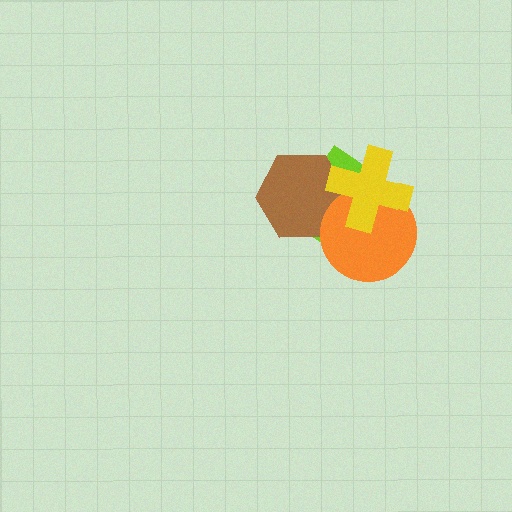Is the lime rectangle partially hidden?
Yes, it is partially covered by another shape.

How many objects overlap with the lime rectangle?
3 objects overlap with the lime rectangle.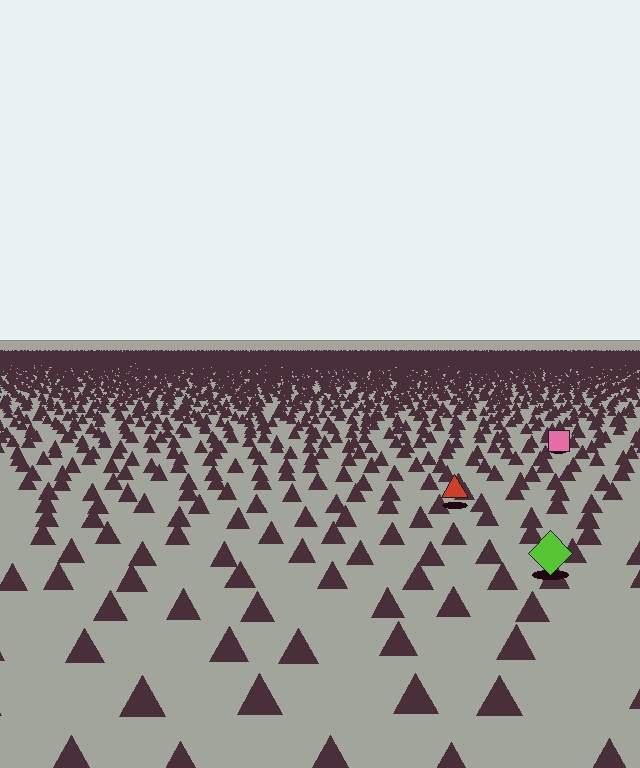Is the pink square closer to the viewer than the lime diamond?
No. The lime diamond is closer — you can tell from the texture gradient: the ground texture is coarser near it.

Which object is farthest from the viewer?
The pink square is farthest from the viewer. It appears smaller and the ground texture around it is denser.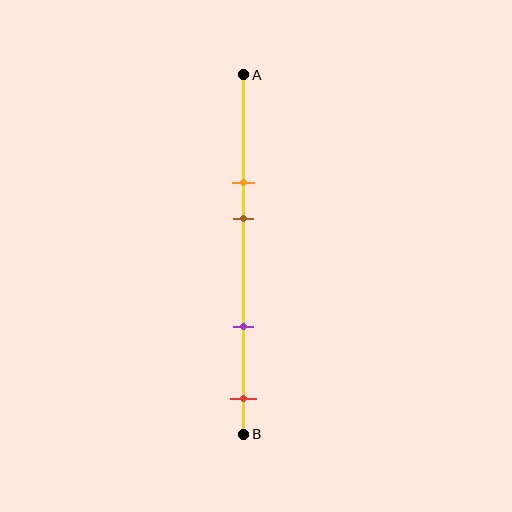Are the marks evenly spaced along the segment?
No, the marks are not evenly spaced.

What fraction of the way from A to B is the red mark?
The red mark is approximately 90% (0.9) of the way from A to B.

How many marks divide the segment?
There are 4 marks dividing the segment.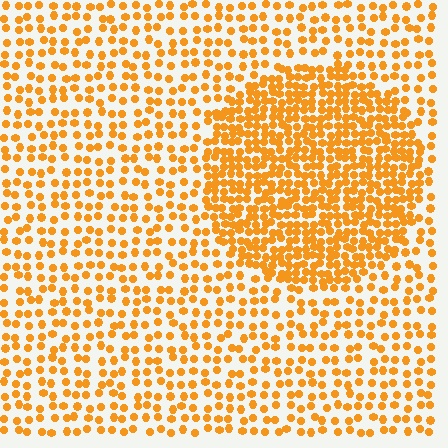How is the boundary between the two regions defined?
The boundary is defined by a change in element density (approximately 2.1x ratio). All elements are the same color, size, and shape.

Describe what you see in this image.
The image contains small orange elements arranged at two different densities. A circle-shaped region is visible where the elements are more densely packed than the surrounding area.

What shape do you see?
I see a circle.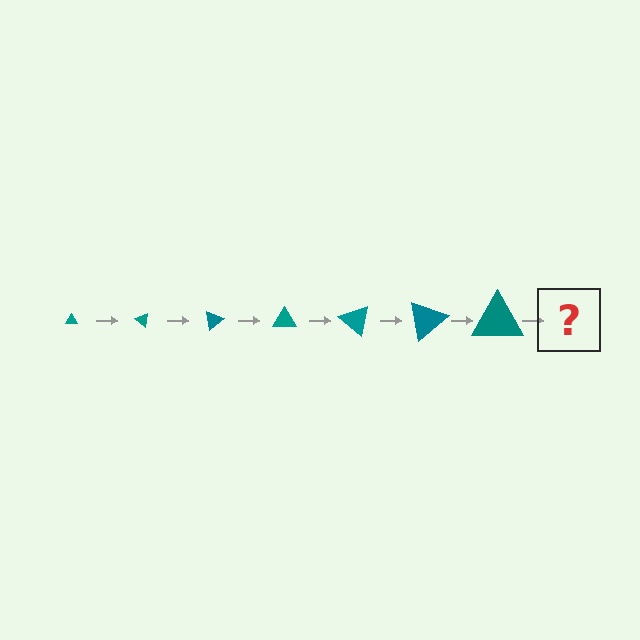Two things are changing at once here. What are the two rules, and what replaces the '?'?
The two rules are that the triangle grows larger each step and it rotates 40 degrees each step. The '?' should be a triangle, larger than the previous one and rotated 280 degrees from the start.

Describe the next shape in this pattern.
It should be a triangle, larger than the previous one and rotated 280 degrees from the start.